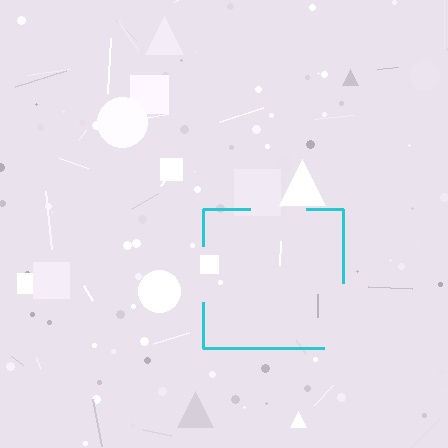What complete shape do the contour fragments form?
The contour fragments form a square.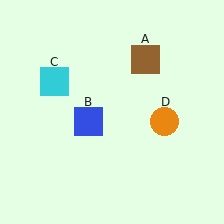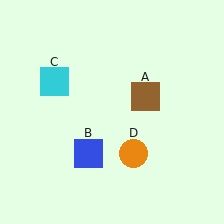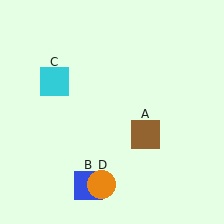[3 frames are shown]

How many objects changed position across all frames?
3 objects changed position: brown square (object A), blue square (object B), orange circle (object D).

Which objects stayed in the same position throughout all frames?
Cyan square (object C) remained stationary.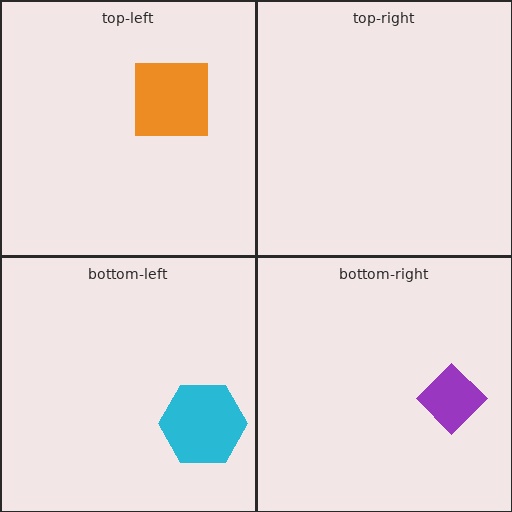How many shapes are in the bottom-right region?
1.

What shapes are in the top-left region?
The orange square.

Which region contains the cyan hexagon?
The bottom-left region.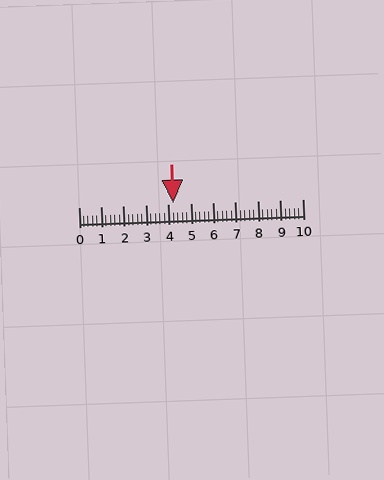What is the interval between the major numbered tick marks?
The major tick marks are spaced 1 units apart.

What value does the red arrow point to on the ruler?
The red arrow points to approximately 4.2.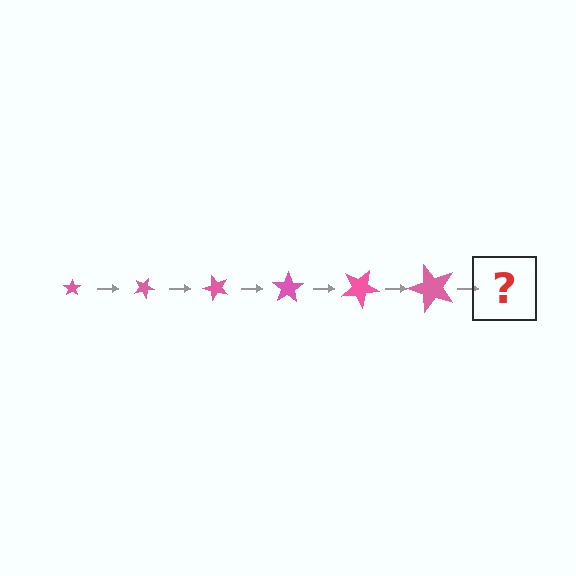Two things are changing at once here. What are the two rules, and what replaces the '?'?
The two rules are that the star grows larger each step and it rotates 25 degrees each step. The '?' should be a star, larger than the previous one and rotated 150 degrees from the start.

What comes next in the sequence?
The next element should be a star, larger than the previous one and rotated 150 degrees from the start.